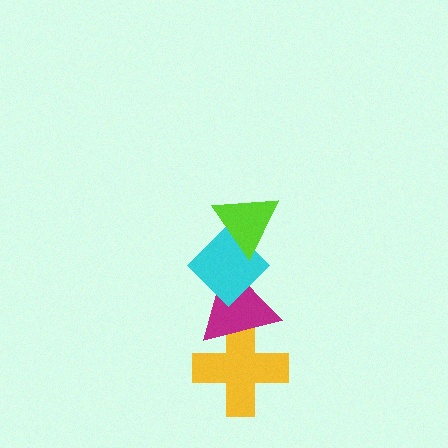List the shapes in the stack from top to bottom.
From top to bottom: the lime triangle, the cyan diamond, the magenta triangle, the yellow cross.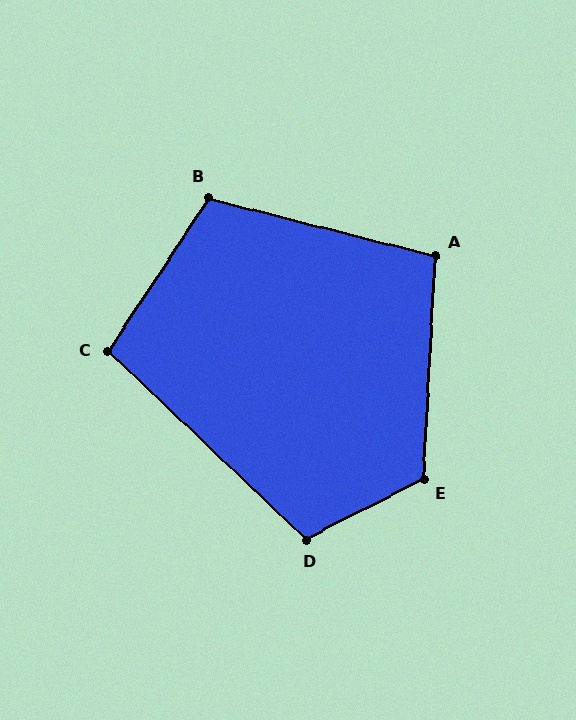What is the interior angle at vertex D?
Approximately 109 degrees (obtuse).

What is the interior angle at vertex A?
Approximately 101 degrees (obtuse).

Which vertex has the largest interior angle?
E, at approximately 120 degrees.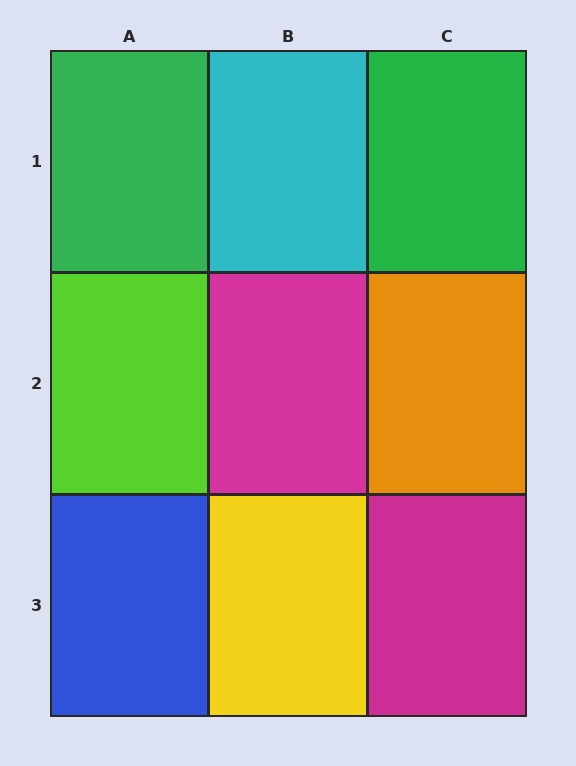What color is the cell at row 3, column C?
Magenta.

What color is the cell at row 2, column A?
Lime.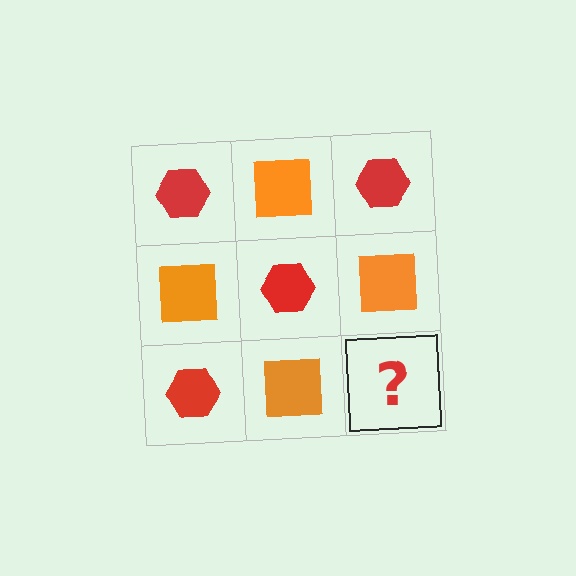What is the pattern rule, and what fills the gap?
The rule is that it alternates red hexagon and orange square in a checkerboard pattern. The gap should be filled with a red hexagon.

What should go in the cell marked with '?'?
The missing cell should contain a red hexagon.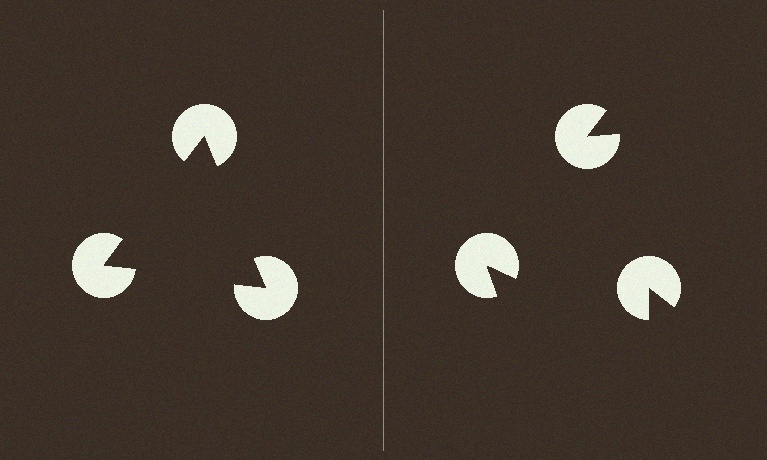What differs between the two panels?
The pac-man discs are positioned identically on both sides; only the wedge orientations differ. On the left they align to a triangle; on the right they are misaligned.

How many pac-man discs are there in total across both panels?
6 — 3 on each side.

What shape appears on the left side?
An illusory triangle.